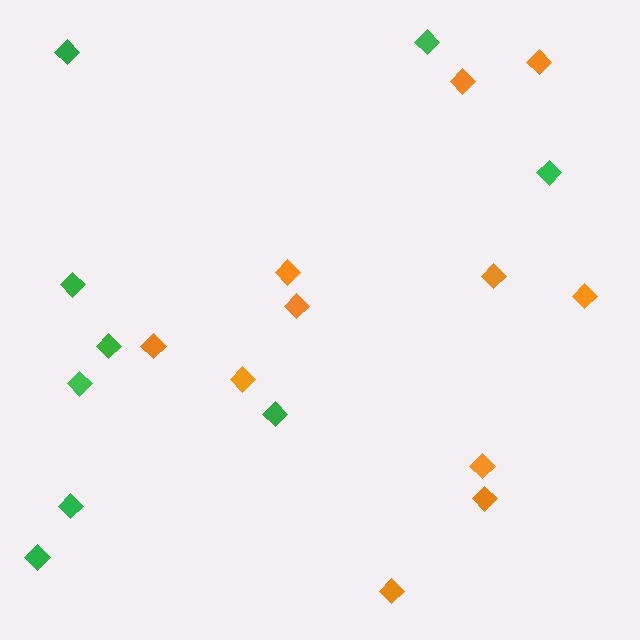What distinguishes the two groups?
There are 2 groups: one group of orange diamonds (11) and one group of green diamonds (9).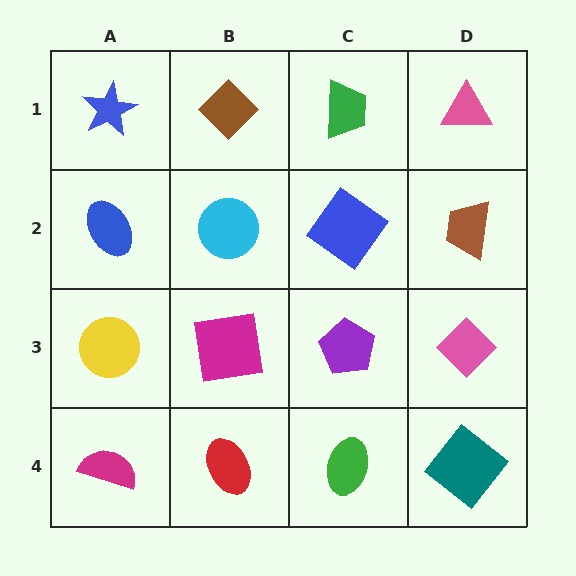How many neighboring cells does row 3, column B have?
4.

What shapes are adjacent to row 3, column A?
A blue ellipse (row 2, column A), a magenta semicircle (row 4, column A), a magenta square (row 3, column B).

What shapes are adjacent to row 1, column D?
A brown trapezoid (row 2, column D), a green trapezoid (row 1, column C).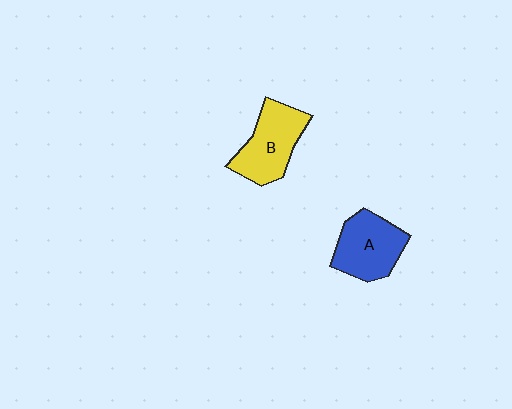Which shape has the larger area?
Shape B (yellow).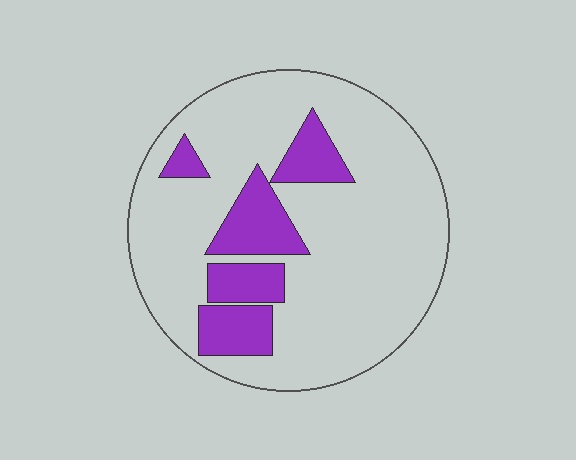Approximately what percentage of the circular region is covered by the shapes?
Approximately 20%.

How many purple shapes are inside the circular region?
5.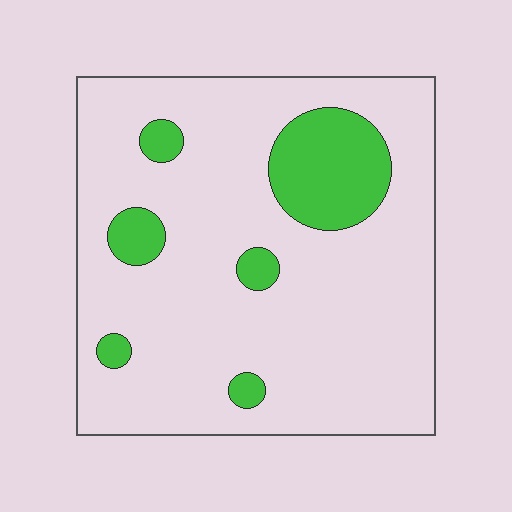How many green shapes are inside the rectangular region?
6.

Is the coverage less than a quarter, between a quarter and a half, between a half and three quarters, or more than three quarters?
Less than a quarter.